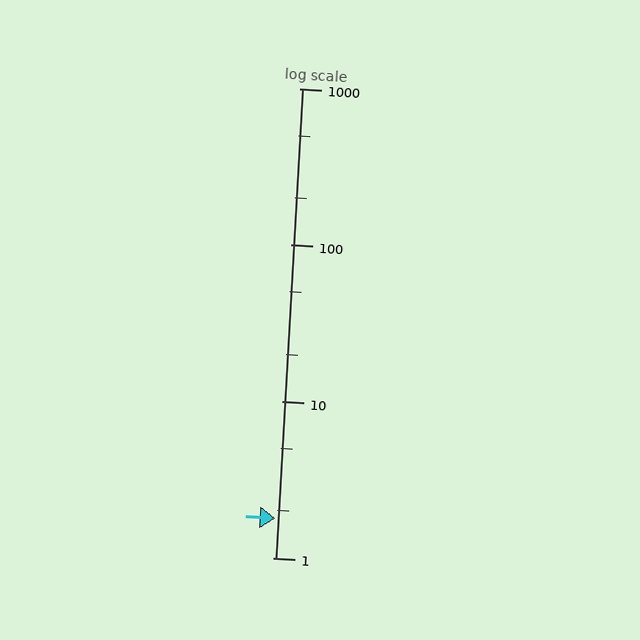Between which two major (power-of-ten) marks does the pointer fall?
The pointer is between 1 and 10.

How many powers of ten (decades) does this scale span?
The scale spans 3 decades, from 1 to 1000.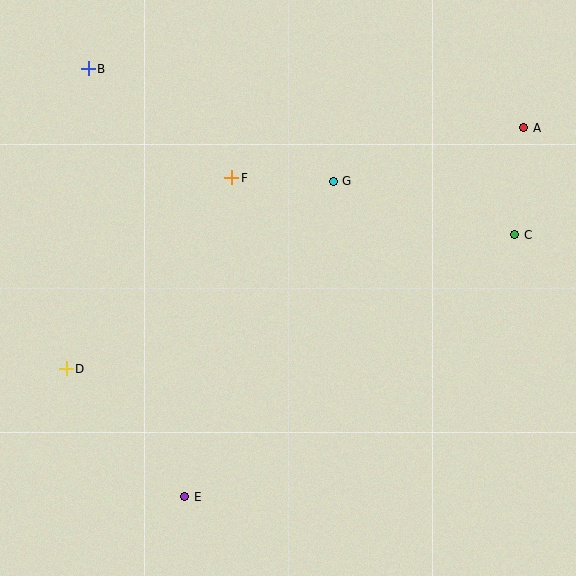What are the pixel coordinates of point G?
Point G is at (333, 181).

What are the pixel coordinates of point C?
Point C is at (515, 235).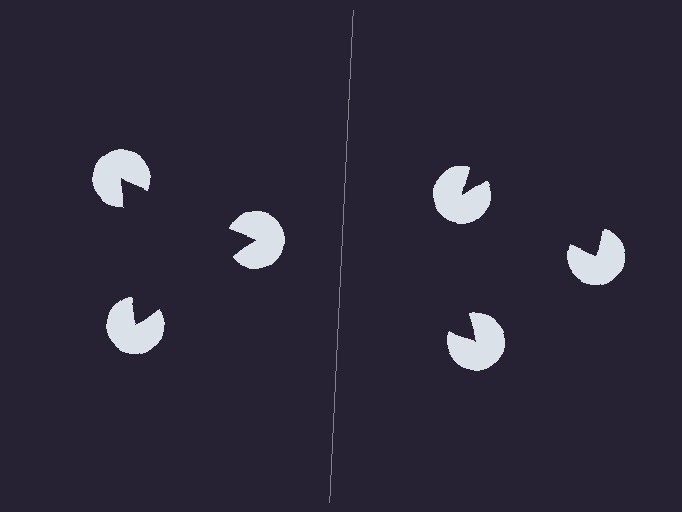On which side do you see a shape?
An illusory triangle appears on the left side. On the right side the wedge cuts are rotated, so no coherent shape forms.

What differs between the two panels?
The pac-man discs are positioned identically on both sides; only the wedge orientations differ. On the left they align to a triangle; on the right they are misaligned.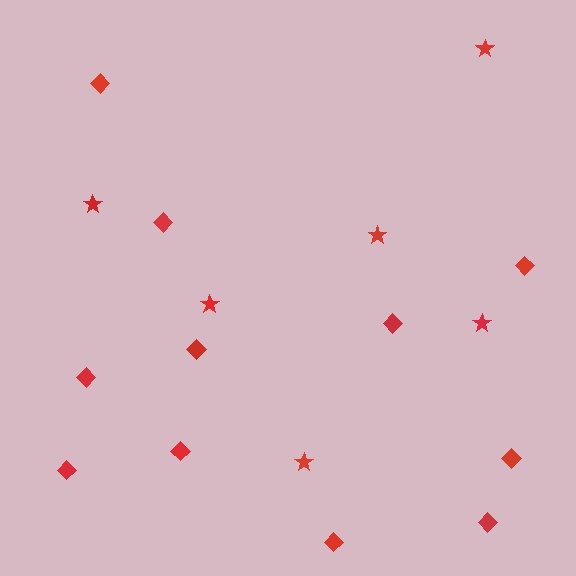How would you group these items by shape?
There are 2 groups: one group of diamonds (11) and one group of stars (6).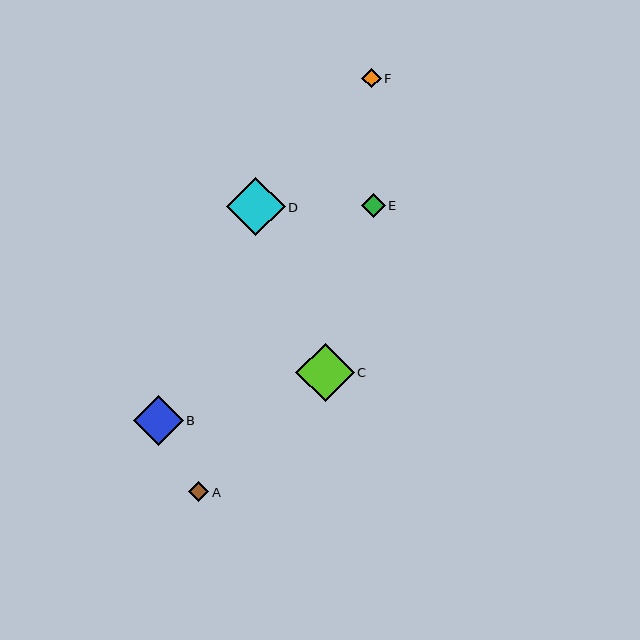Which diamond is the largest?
Diamond D is the largest with a size of approximately 58 pixels.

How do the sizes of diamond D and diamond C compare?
Diamond D and diamond C are approximately the same size.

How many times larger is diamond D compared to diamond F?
Diamond D is approximately 3.0 times the size of diamond F.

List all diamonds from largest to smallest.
From largest to smallest: D, C, B, E, A, F.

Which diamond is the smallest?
Diamond F is the smallest with a size of approximately 19 pixels.